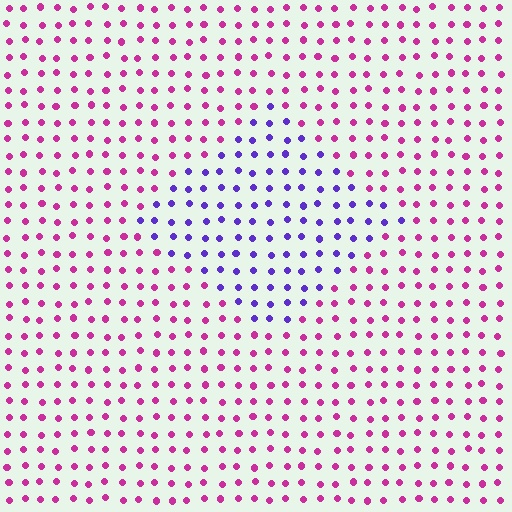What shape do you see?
I see a diamond.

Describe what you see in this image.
The image is filled with small magenta elements in a uniform arrangement. A diamond-shaped region is visible where the elements are tinted to a slightly different hue, forming a subtle color boundary.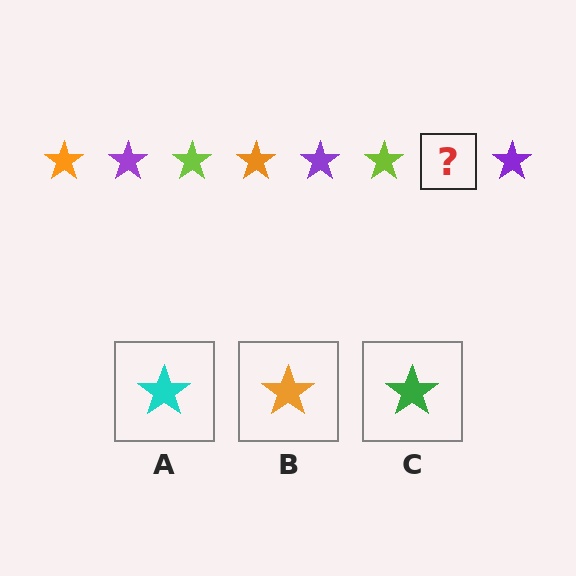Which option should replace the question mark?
Option B.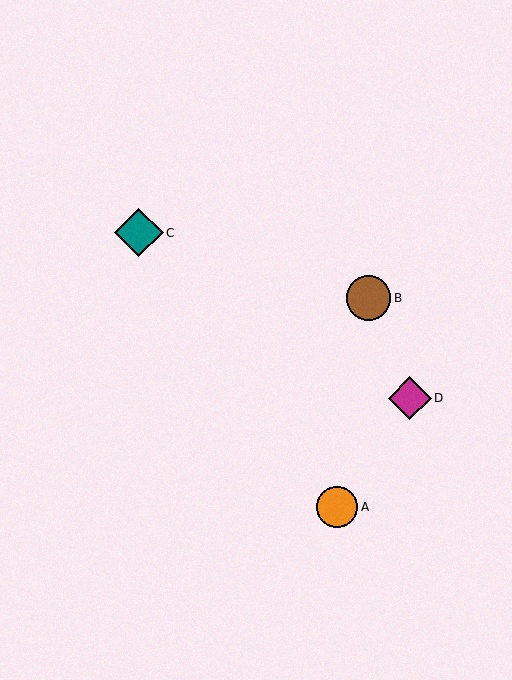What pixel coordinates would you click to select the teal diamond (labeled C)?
Click at (139, 233) to select the teal diamond C.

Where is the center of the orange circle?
The center of the orange circle is at (337, 507).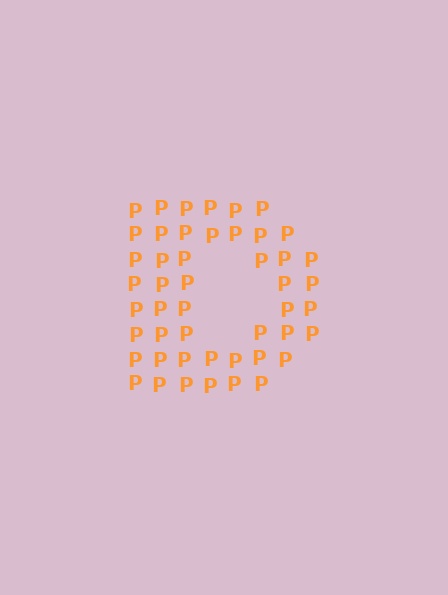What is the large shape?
The large shape is the letter D.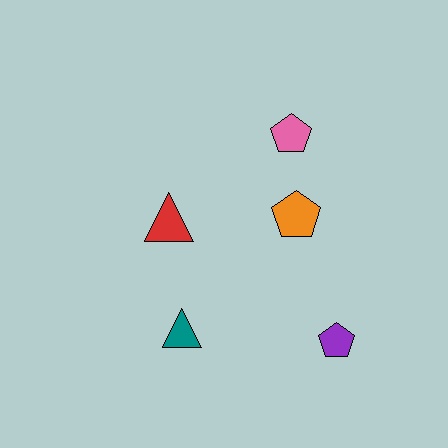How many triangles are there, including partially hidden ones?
There are 2 triangles.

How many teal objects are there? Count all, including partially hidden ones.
There is 1 teal object.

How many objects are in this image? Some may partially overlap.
There are 5 objects.